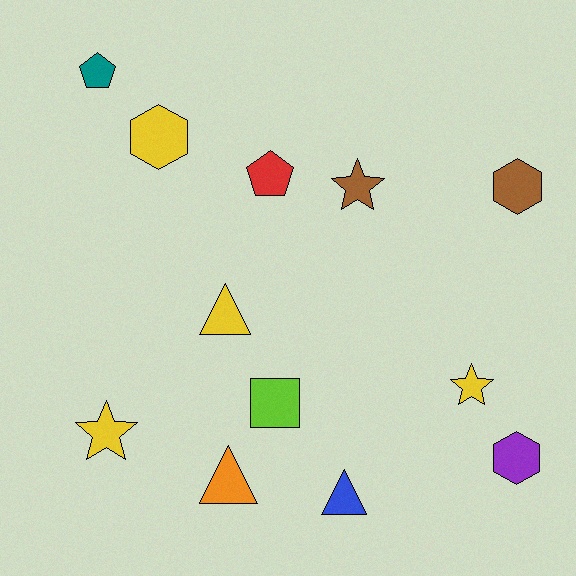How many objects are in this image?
There are 12 objects.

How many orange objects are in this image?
There is 1 orange object.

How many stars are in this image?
There are 3 stars.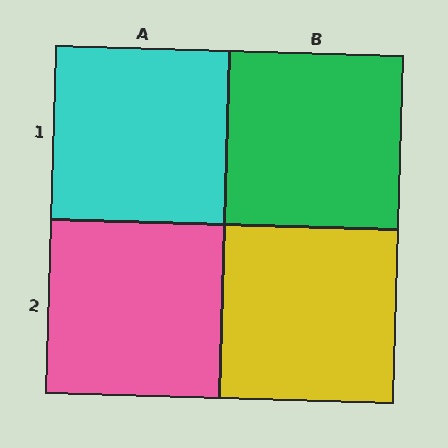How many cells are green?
1 cell is green.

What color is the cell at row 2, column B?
Yellow.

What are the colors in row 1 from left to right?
Cyan, green.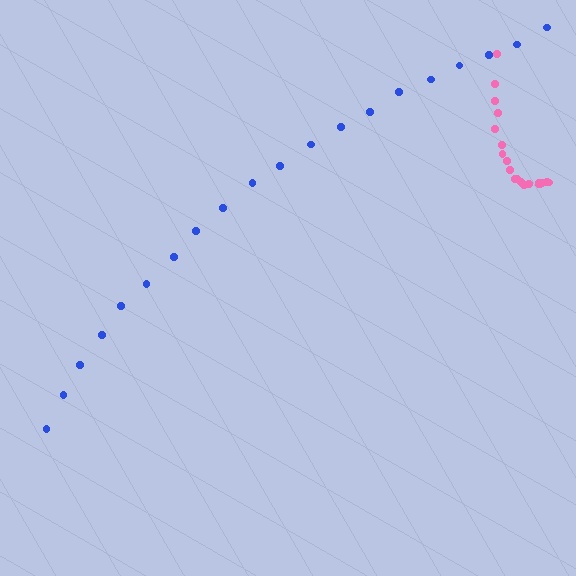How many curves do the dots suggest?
There are 2 distinct paths.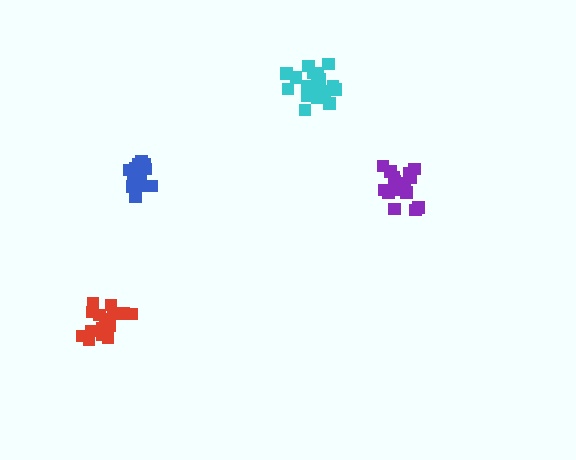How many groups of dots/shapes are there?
There are 4 groups.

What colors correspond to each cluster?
The clusters are colored: red, purple, cyan, blue.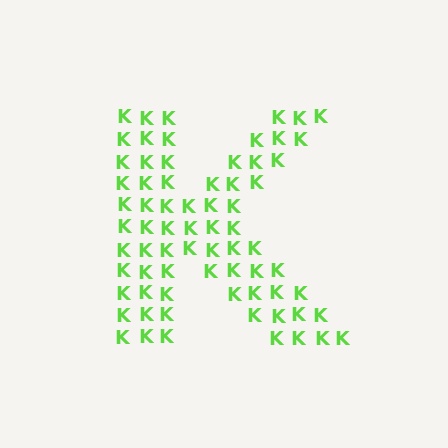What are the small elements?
The small elements are letter K's.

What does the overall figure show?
The overall figure shows the letter K.